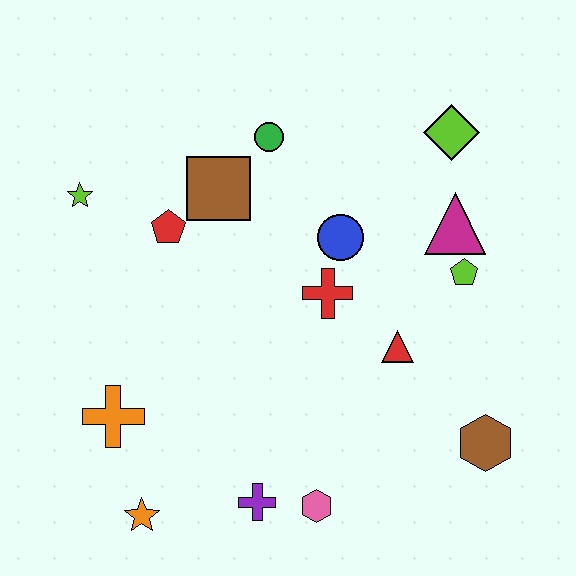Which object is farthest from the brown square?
The brown hexagon is farthest from the brown square.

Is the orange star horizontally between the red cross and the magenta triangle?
No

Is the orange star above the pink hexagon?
No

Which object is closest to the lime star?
The red pentagon is closest to the lime star.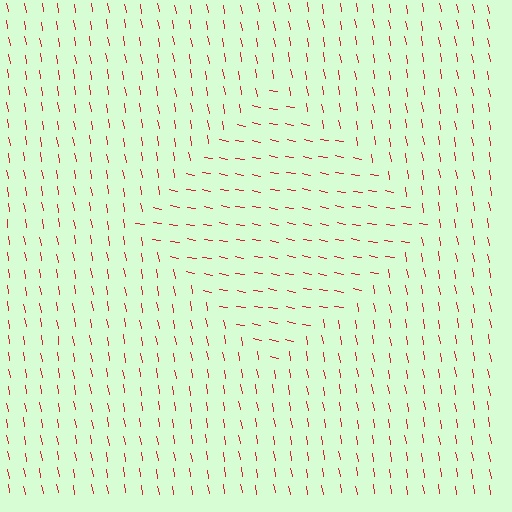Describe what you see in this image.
The image is filled with small red line segments. A diamond region in the image has lines oriented differently from the surrounding lines, creating a visible texture boundary.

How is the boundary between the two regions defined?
The boundary is defined purely by a change in line orientation (approximately 70 degrees difference). All lines are the same color and thickness.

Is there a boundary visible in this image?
Yes, there is a texture boundary formed by a change in line orientation.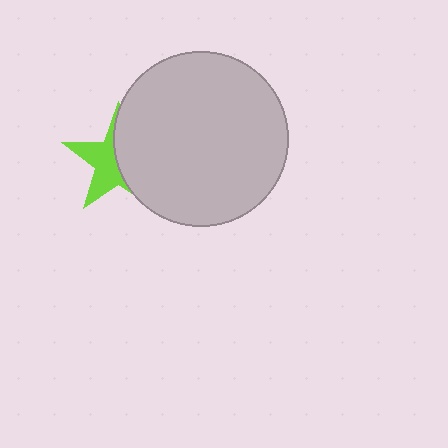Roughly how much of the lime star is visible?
About half of it is visible (roughly 48%).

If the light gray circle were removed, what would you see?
You would see the complete lime star.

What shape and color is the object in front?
The object in front is a light gray circle.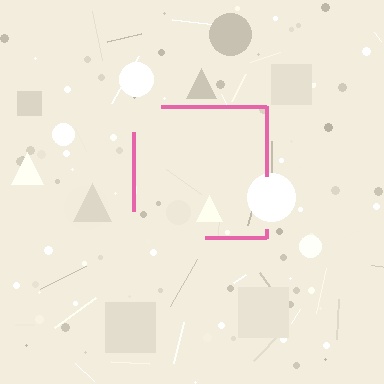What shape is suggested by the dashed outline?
The dashed outline suggests a square.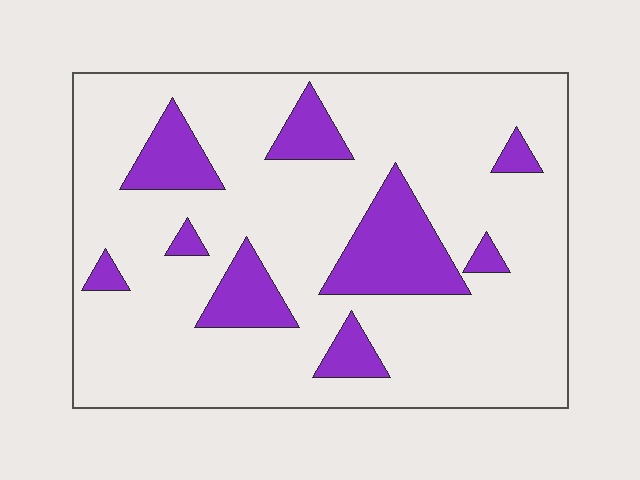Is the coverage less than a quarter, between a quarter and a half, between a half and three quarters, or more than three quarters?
Less than a quarter.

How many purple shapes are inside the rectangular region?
9.